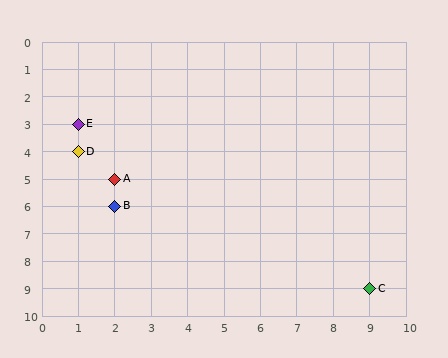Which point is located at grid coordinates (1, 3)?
Point E is at (1, 3).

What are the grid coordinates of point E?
Point E is at grid coordinates (1, 3).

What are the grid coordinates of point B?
Point B is at grid coordinates (2, 6).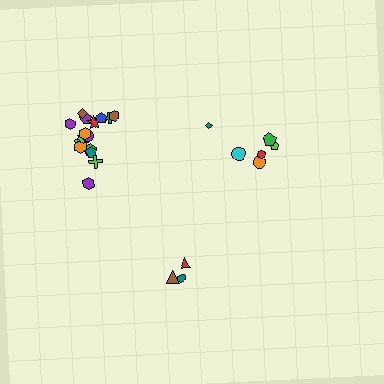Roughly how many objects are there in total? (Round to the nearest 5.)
Roughly 25 objects in total.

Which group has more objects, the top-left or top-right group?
The top-left group.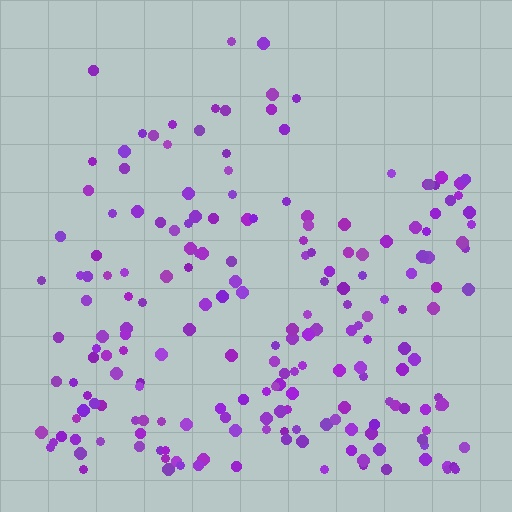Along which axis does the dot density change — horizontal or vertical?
Vertical.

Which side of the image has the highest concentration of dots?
The bottom.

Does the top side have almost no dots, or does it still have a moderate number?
Still a moderate number, just noticeably fewer than the bottom.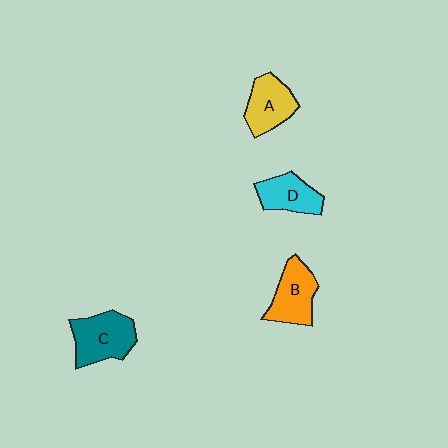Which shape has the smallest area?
Shape D (cyan).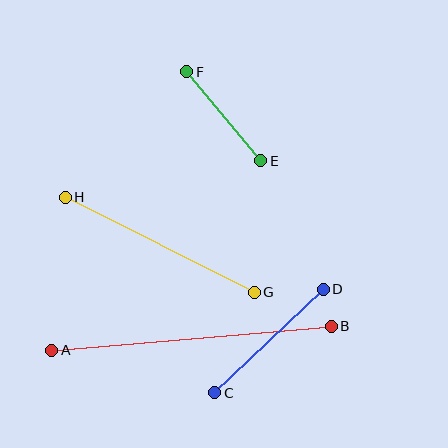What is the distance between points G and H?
The distance is approximately 212 pixels.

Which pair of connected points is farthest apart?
Points A and B are farthest apart.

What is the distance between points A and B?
The distance is approximately 281 pixels.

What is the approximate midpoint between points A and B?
The midpoint is at approximately (192, 338) pixels.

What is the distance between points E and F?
The distance is approximately 116 pixels.